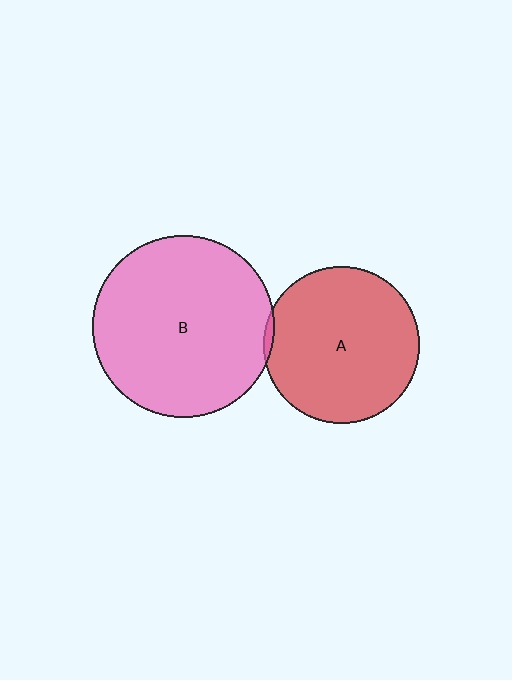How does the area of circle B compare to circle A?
Approximately 1.3 times.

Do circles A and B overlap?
Yes.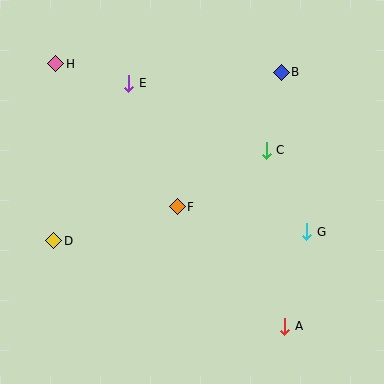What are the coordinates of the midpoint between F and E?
The midpoint between F and E is at (153, 145).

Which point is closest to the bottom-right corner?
Point A is closest to the bottom-right corner.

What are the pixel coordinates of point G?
Point G is at (307, 232).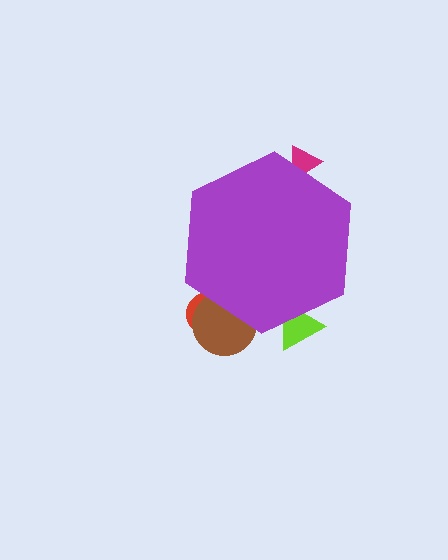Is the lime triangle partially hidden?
Yes, the lime triangle is partially hidden behind the purple hexagon.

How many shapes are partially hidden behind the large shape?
4 shapes are partially hidden.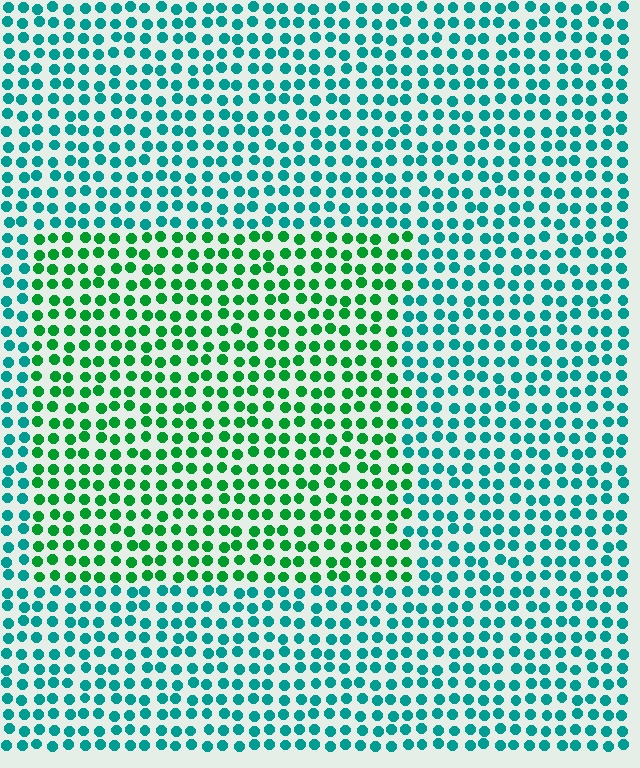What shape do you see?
I see a rectangle.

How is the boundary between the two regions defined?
The boundary is defined purely by a slight shift in hue (about 40 degrees). Spacing, size, and orientation are identical on both sides.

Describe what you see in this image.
The image is filled with small teal elements in a uniform arrangement. A rectangle-shaped region is visible where the elements are tinted to a slightly different hue, forming a subtle color boundary.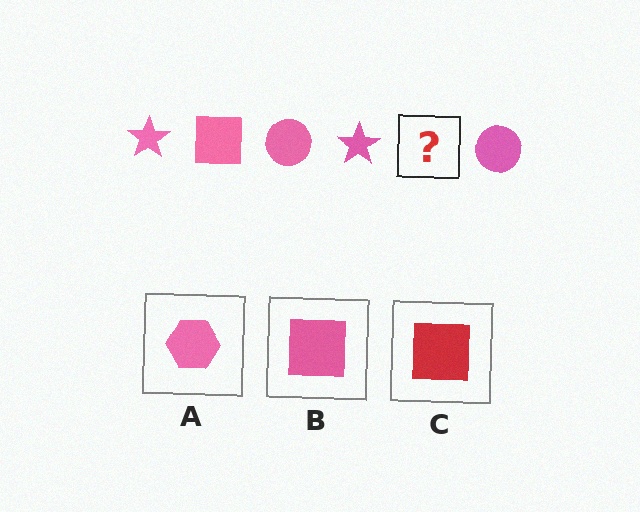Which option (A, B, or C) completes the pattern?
B.